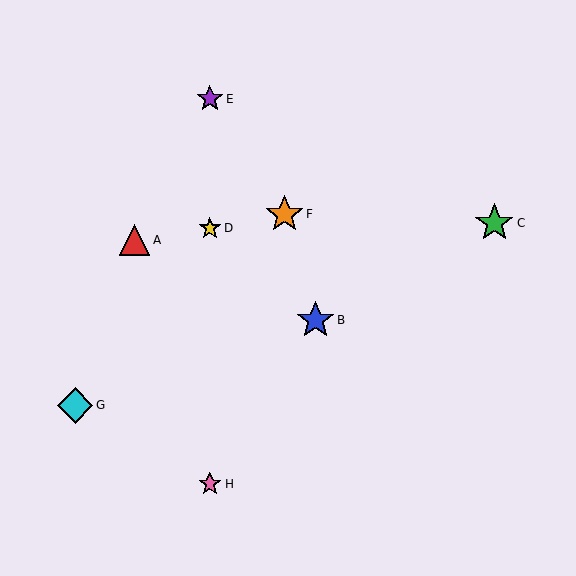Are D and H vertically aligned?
Yes, both are at x≈210.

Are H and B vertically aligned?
No, H is at x≈210 and B is at x≈316.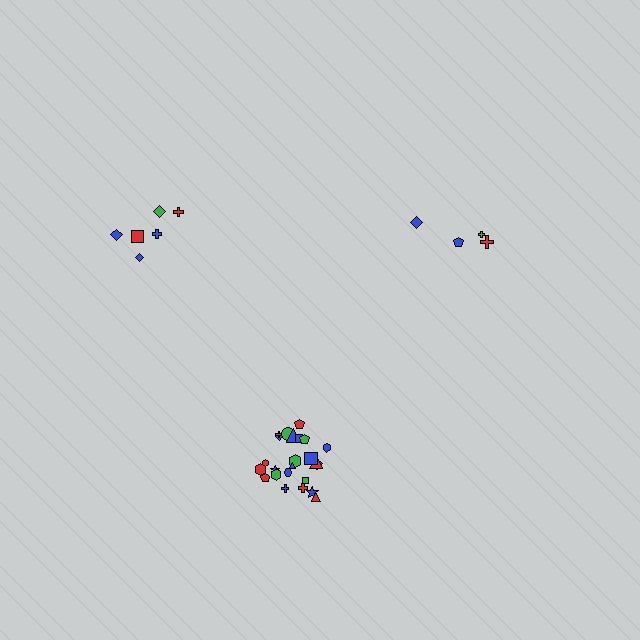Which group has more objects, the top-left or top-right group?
The top-left group.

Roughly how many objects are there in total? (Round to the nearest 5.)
Roughly 35 objects in total.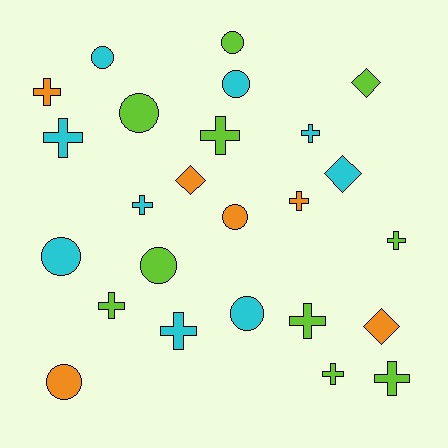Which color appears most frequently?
Lime, with 10 objects.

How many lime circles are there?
There are 3 lime circles.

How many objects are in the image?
There are 25 objects.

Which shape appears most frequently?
Cross, with 12 objects.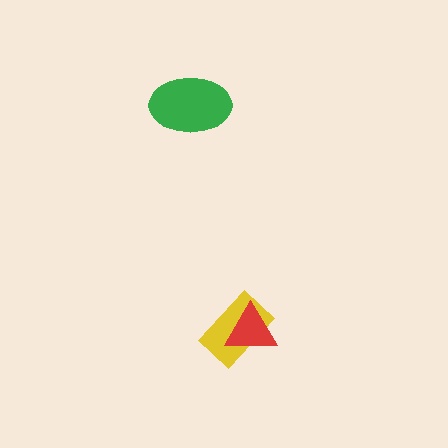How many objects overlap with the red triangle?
1 object overlaps with the red triangle.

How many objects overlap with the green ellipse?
0 objects overlap with the green ellipse.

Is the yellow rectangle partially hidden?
Yes, it is partially covered by another shape.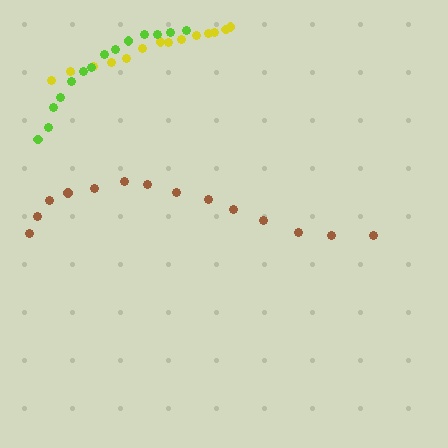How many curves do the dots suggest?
There are 3 distinct paths.